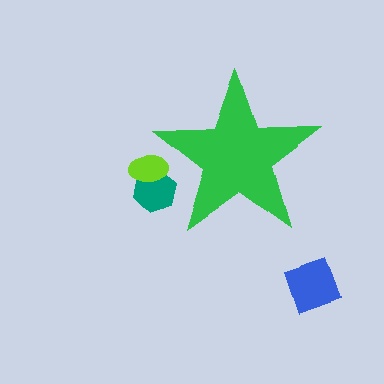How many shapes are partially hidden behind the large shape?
2 shapes are partially hidden.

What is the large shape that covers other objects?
A green star.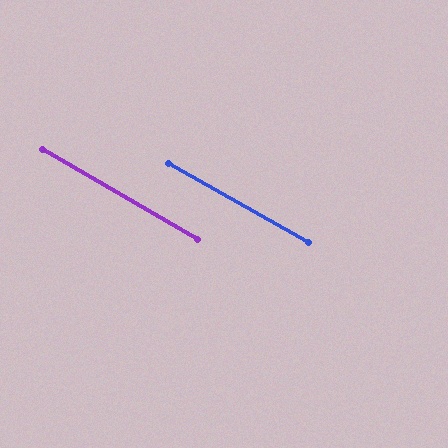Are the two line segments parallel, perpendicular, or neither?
Parallel — their directions differ by only 0.5°.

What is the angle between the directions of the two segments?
Approximately 1 degree.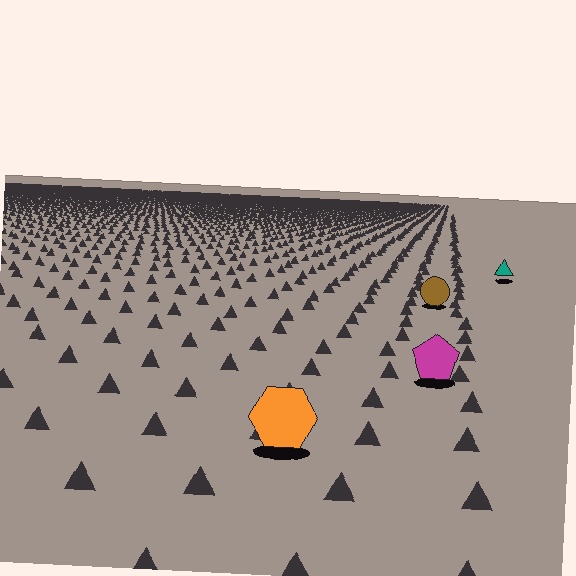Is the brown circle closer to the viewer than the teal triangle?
Yes. The brown circle is closer — you can tell from the texture gradient: the ground texture is coarser near it.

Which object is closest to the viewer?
The orange hexagon is closest. The texture marks near it are larger and more spread out.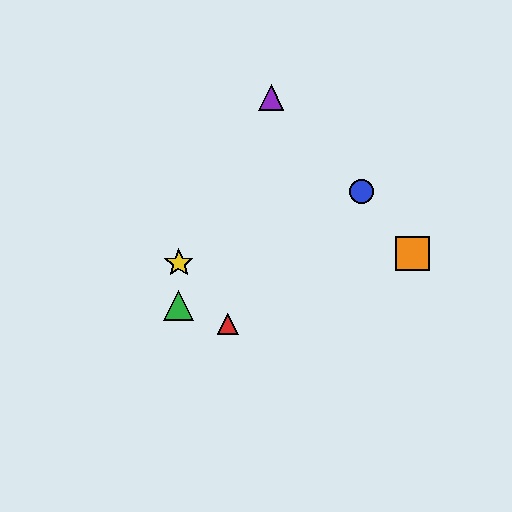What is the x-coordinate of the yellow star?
The yellow star is at x≈179.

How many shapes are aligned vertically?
2 shapes (the green triangle, the yellow star) are aligned vertically.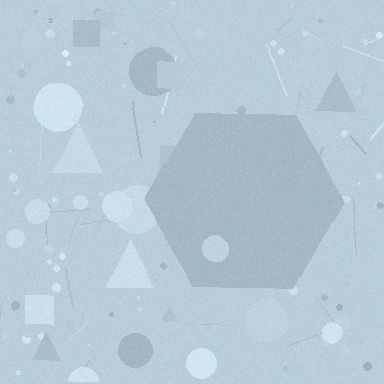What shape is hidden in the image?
A hexagon is hidden in the image.